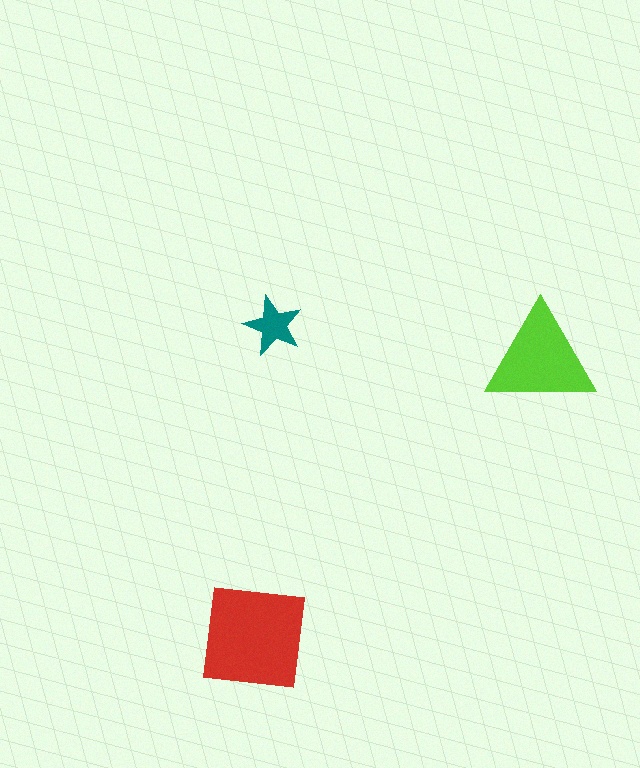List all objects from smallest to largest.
The teal star, the lime triangle, the red square.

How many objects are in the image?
There are 3 objects in the image.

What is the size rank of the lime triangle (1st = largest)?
2nd.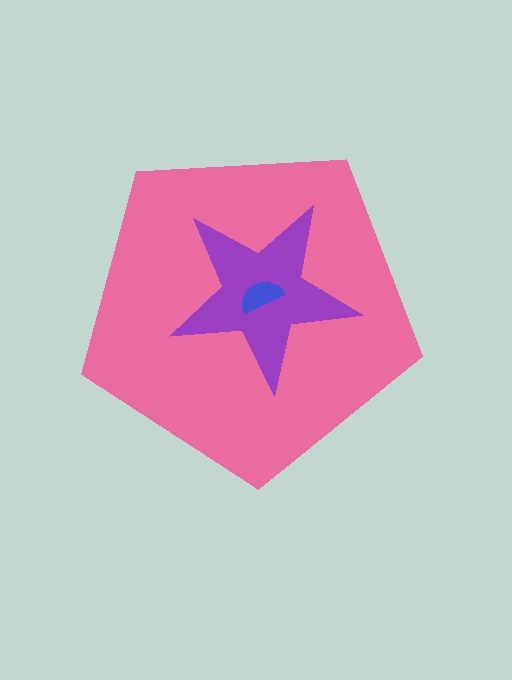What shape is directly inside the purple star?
The blue semicircle.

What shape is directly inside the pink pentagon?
The purple star.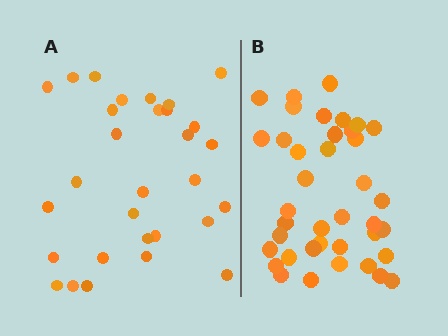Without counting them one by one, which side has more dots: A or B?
Region B (the right region) has more dots.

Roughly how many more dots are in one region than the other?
Region B has roughly 8 or so more dots than region A.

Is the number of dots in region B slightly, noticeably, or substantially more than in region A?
Region B has noticeably more, but not dramatically so. The ratio is roughly 1.3 to 1.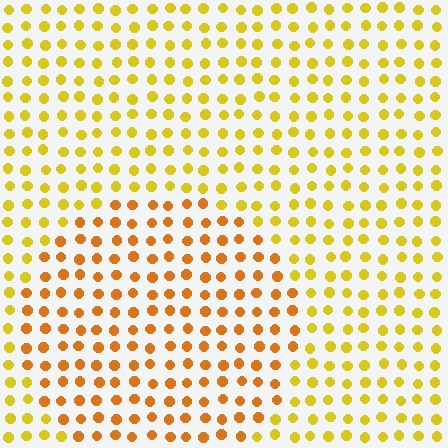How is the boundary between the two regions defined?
The boundary is defined purely by a slight shift in hue (about 27 degrees). Spacing, size, and orientation are identical on both sides.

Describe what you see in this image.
The image is filled with small yellow elements in a uniform arrangement. A circle-shaped region is visible where the elements are tinted to a slightly different hue, forming a subtle color boundary.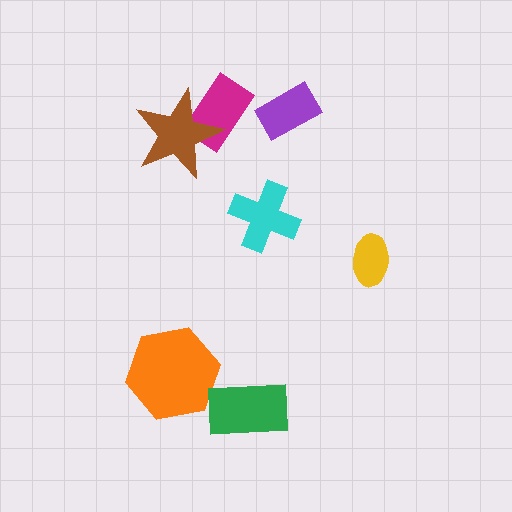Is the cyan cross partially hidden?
No, no other shape covers it.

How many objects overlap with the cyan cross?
0 objects overlap with the cyan cross.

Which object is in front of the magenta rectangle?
The brown star is in front of the magenta rectangle.